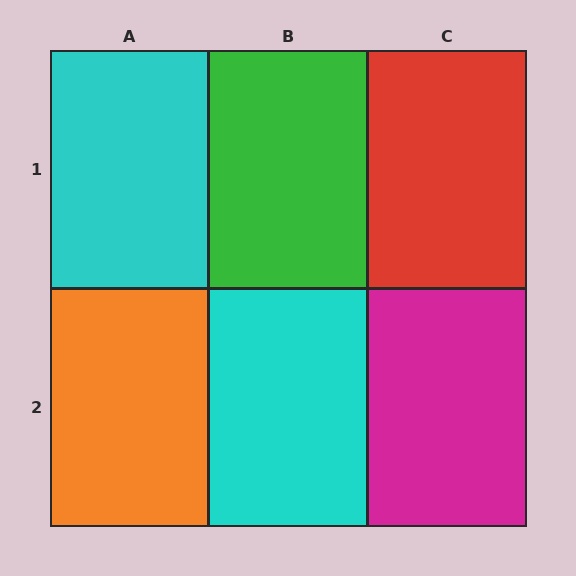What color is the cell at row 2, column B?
Cyan.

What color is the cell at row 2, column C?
Magenta.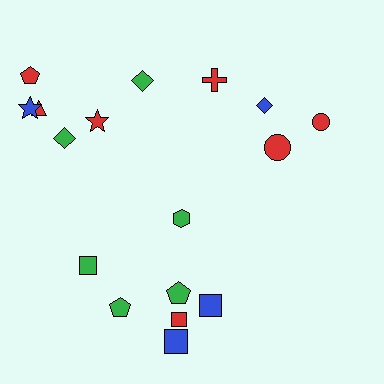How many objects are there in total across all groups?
There are 17 objects.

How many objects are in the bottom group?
There are 7 objects.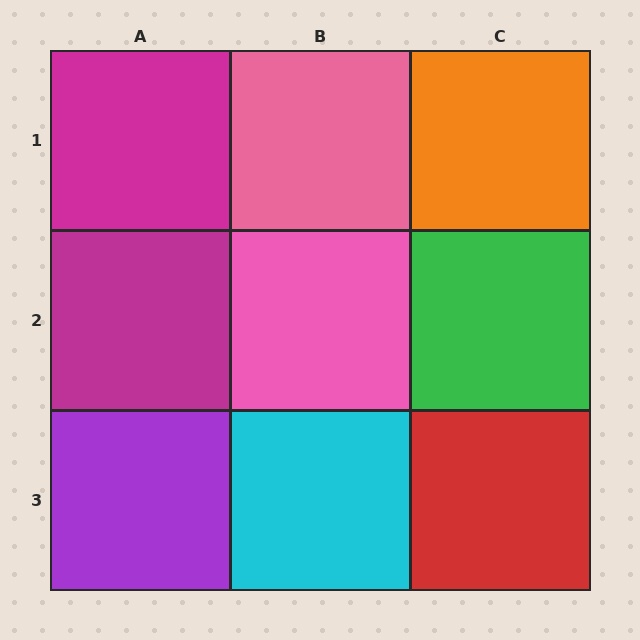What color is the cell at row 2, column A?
Magenta.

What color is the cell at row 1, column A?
Magenta.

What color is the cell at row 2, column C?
Green.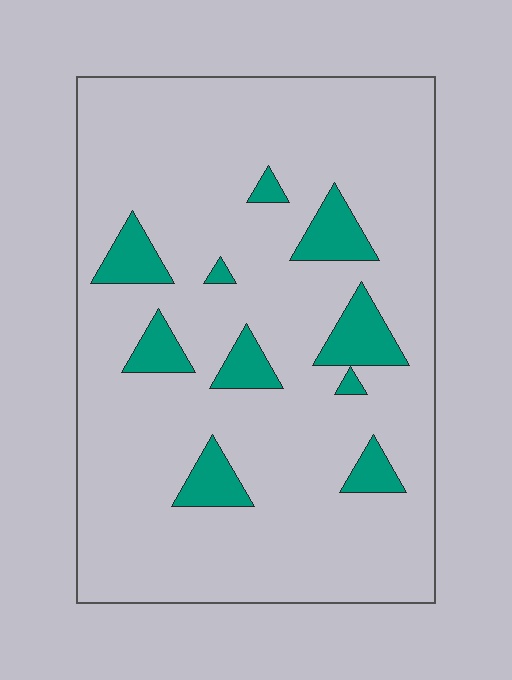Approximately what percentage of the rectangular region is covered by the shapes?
Approximately 10%.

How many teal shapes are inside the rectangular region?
10.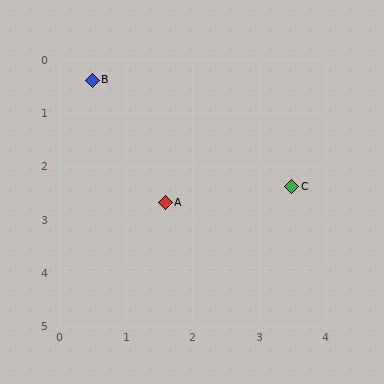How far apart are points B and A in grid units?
Points B and A are about 2.5 grid units apart.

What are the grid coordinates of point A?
Point A is at approximately (1.6, 2.7).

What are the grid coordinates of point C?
Point C is at approximately (3.5, 2.4).